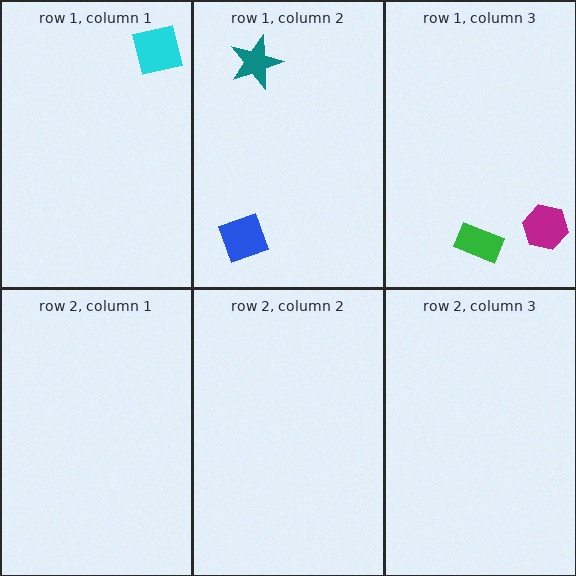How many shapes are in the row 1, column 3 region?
2.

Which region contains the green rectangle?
The row 1, column 3 region.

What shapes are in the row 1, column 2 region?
The blue square, the teal star.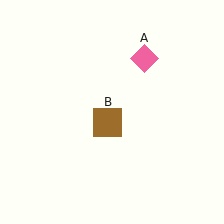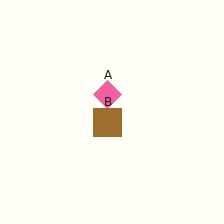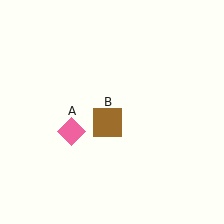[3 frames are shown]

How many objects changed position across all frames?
1 object changed position: pink diamond (object A).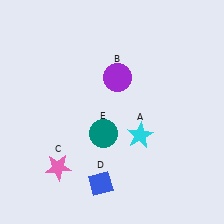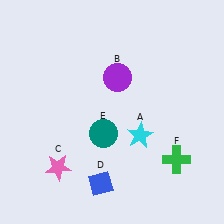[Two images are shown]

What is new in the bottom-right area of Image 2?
A green cross (F) was added in the bottom-right area of Image 2.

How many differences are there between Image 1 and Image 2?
There is 1 difference between the two images.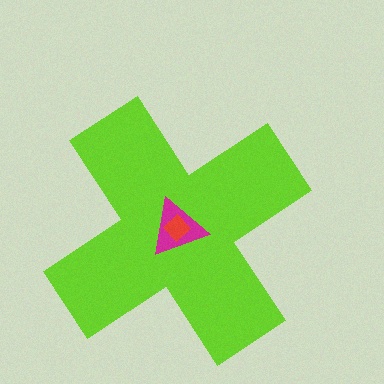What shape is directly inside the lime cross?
The magenta triangle.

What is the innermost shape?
The red diamond.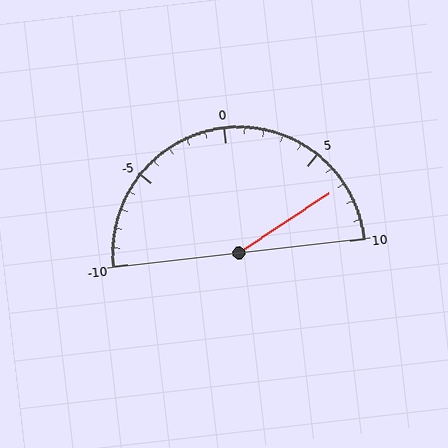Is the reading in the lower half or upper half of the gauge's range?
The reading is in the upper half of the range (-10 to 10).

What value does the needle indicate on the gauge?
The needle indicates approximately 7.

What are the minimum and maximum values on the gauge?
The gauge ranges from -10 to 10.